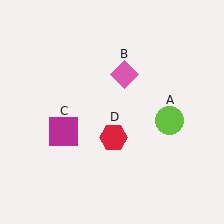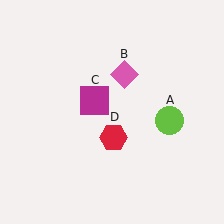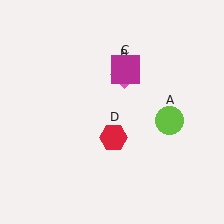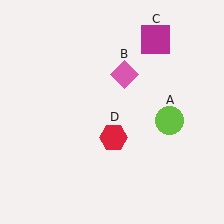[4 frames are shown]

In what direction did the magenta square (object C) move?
The magenta square (object C) moved up and to the right.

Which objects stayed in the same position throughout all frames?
Lime circle (object A) and pink diamond (object B) and red hexagon (object D) remained stationary.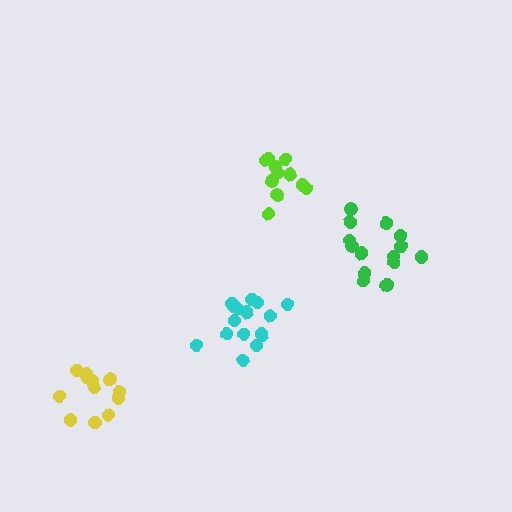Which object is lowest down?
The yellow cluster is bottommost.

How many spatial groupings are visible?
There are 4 spatial groupings.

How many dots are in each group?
Group 1: 12 dots, Group 2: 15 dots, Group 3: 12 dots, Group 4: 16 dots (55 total).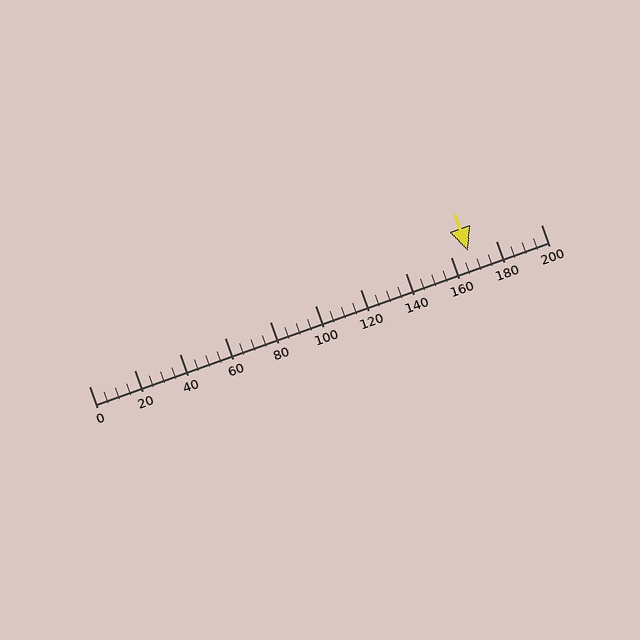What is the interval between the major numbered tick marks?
The major tick marks are spaced 20 units apart.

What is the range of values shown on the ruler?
The ruler shows values from 0 to 200.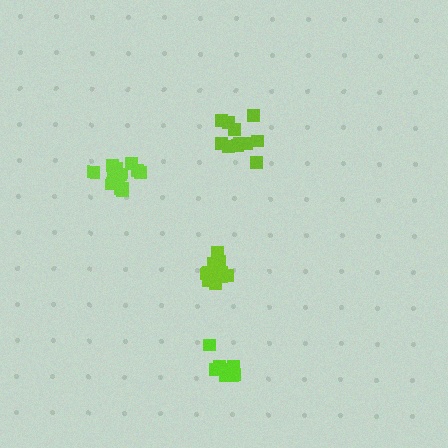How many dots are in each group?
Group 1: 9 dots, Group 2: 14 dots, Group 3: 11 dots, Group 4: 13 dots (47 total).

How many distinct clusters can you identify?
There are 4 distinct clusters.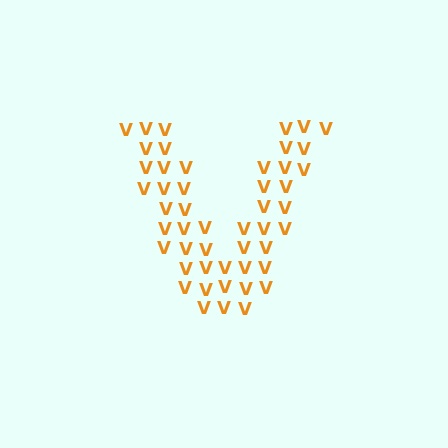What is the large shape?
The large shape is the letter V.